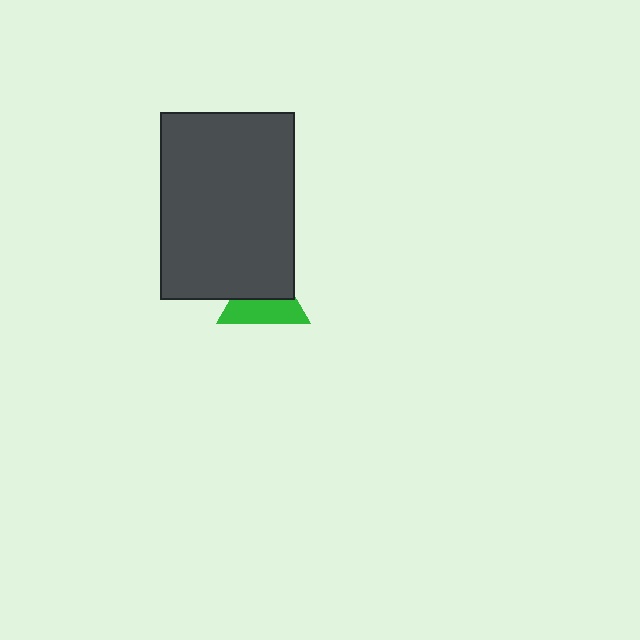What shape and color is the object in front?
The object in front is a dark gray rectangle.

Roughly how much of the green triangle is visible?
About half of it is visible (roughly 50%).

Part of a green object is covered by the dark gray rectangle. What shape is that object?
It is a triangle.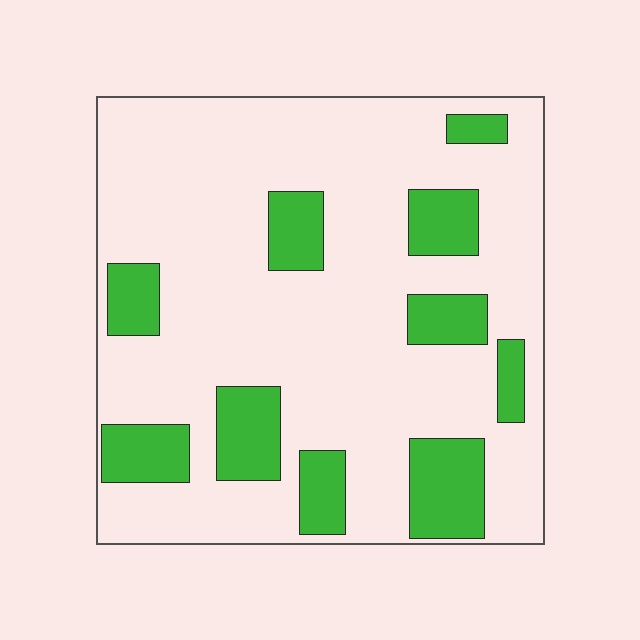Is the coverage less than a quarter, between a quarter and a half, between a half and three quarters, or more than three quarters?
Less than a quarter.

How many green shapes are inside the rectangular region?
10.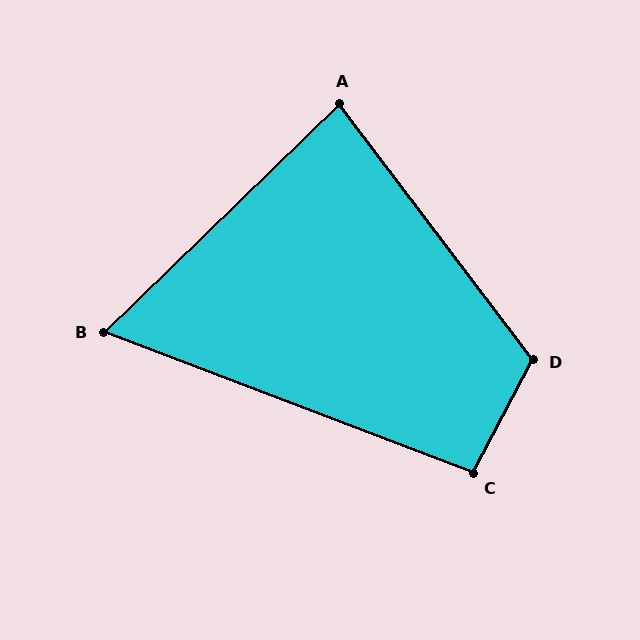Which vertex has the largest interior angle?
D, at approximately 115 degrees.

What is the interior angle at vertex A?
Approximately 83 degrees (acute).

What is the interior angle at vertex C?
Approximately 97 degrees (obtuse).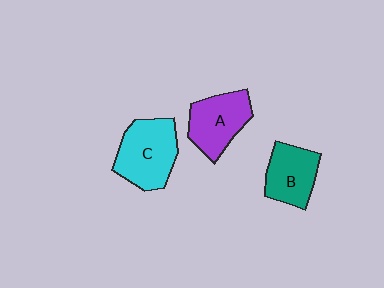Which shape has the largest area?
Shape C (cyan).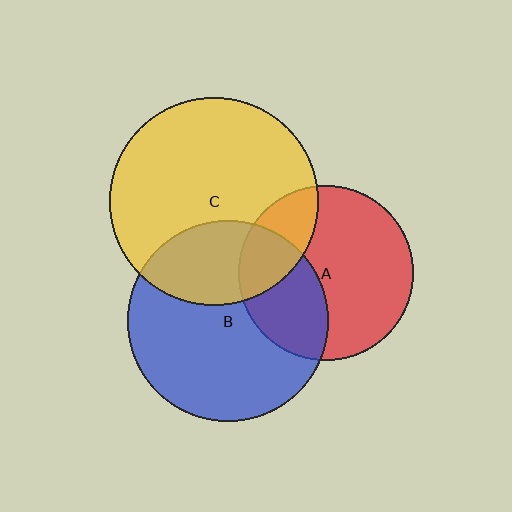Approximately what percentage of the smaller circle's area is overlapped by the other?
Approximately 35%.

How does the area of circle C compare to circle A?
Approximately 1.4 times.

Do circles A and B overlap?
Yes.